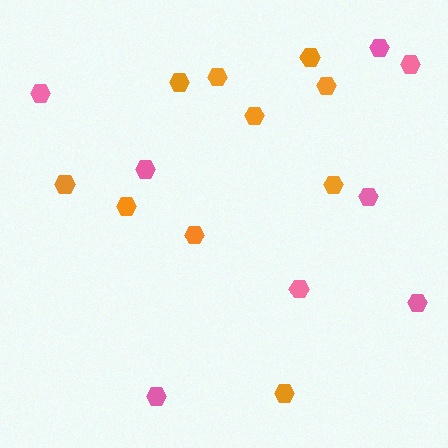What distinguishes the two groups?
There are 2 groups: one group of pink hexagons (8) and one group of orange hexagons (10).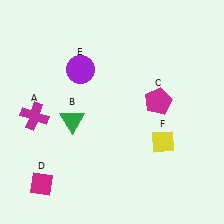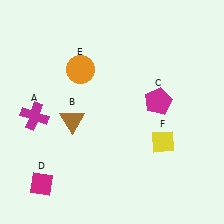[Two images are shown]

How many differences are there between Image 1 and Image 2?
There are 2 differences between the two images.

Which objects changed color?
B changed from green to brown. E changed from purple to orange.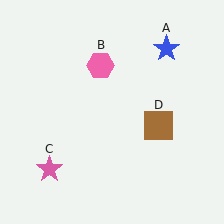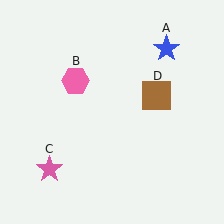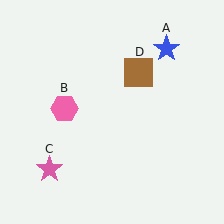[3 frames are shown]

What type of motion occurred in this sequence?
The pink hexagon (object B), brown square (object D) rotated counterclockwise around the center of the scene.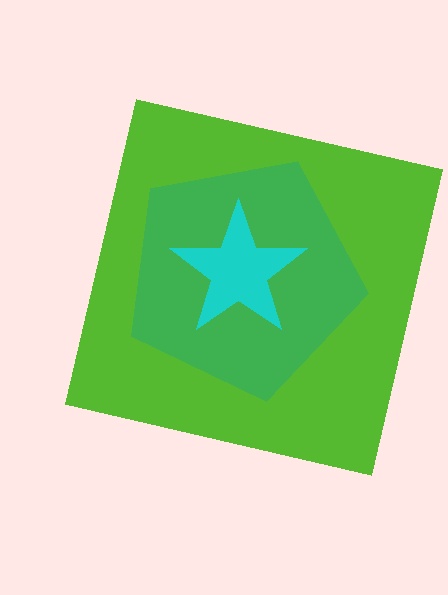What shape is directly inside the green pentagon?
The cyan star.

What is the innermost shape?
The cyan star.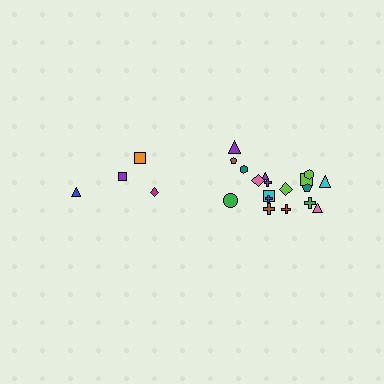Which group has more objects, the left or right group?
The right group.